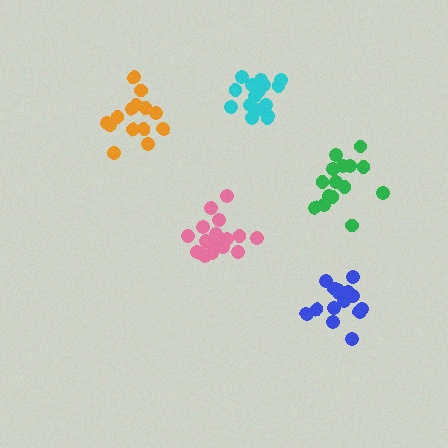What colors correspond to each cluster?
The clusters are colored: blue, cyan, pink, orange, green.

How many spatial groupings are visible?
There are 5 spatial groupings.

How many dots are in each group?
Group 1: 19 dots, Group 2: 17 dots, Group 3: 18 dots, Group 4: 15 dots, Group 5: 15 dots (84 total).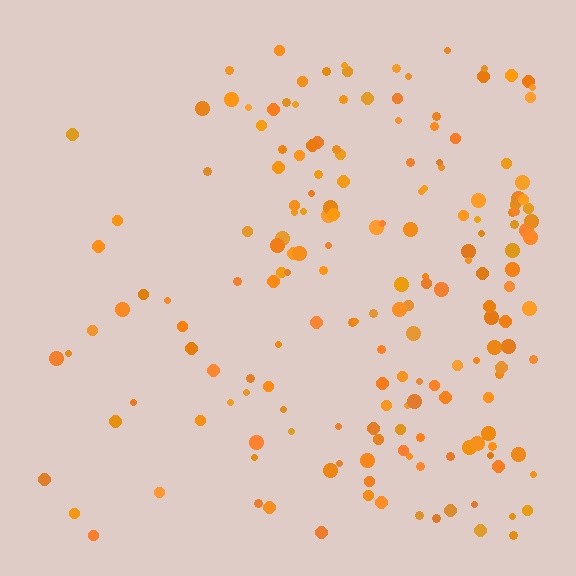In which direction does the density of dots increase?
From left to right, with the right side densest.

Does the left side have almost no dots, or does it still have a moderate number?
Still a moderate number, just noticeably fewer than the right.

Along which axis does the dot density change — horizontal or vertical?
Horizontal.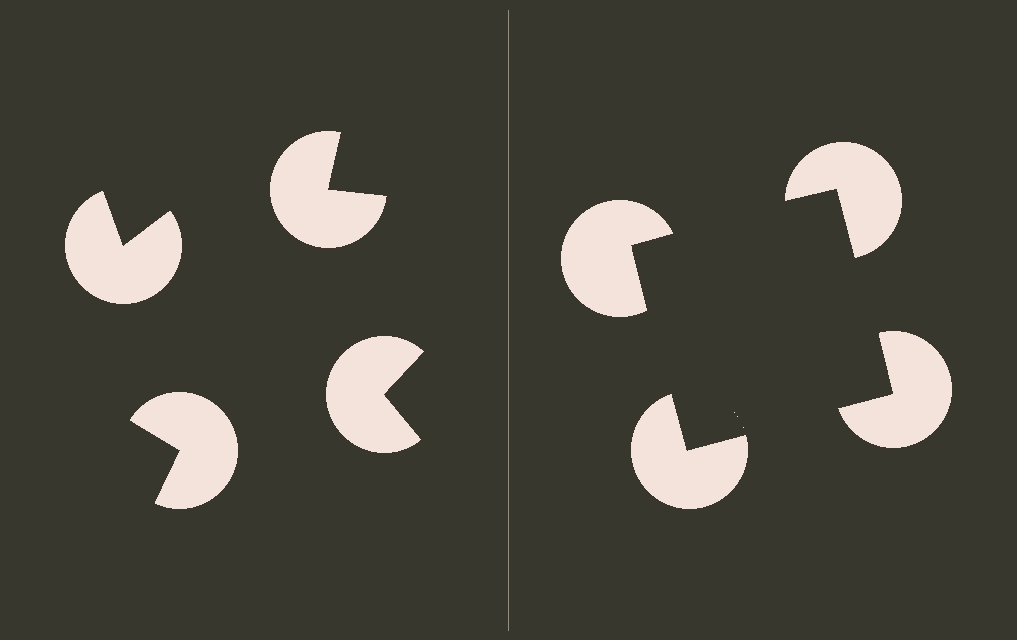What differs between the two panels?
The pac-man discs are positioned identically on both sides; only the wedge orientations differ. On the right they align to a square; on the left they are misaligned.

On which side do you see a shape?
An illusory square appears on the right side. On the left side the wedge cuts are rotated, so no coherent shape forms.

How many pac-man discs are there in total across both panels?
8 — 4 on each side.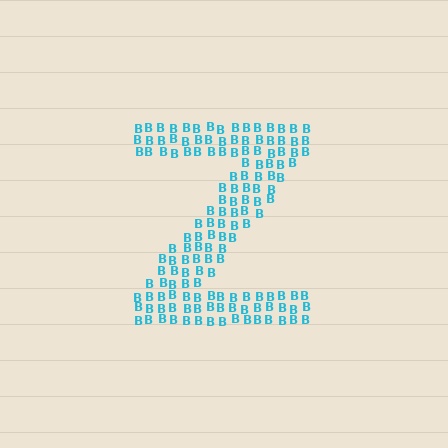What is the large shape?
The large shape is the letter Z.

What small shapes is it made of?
It is made of small letter B's.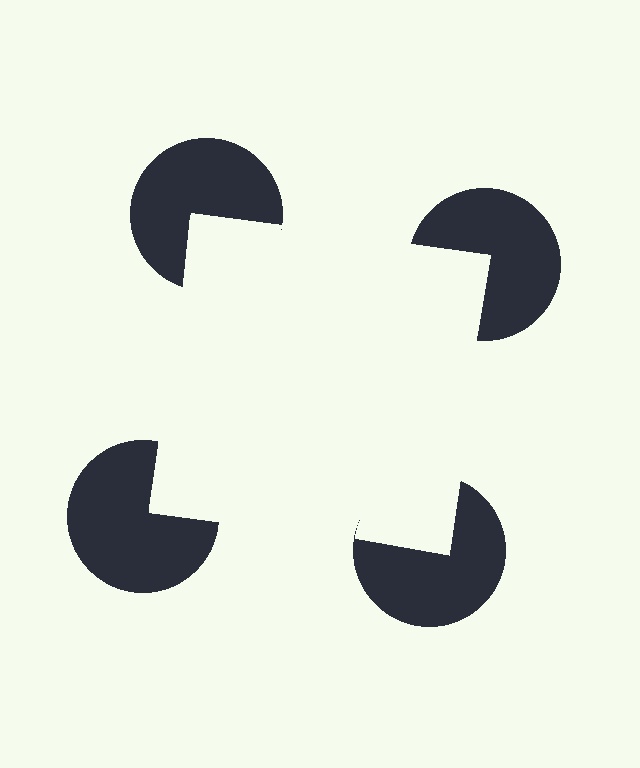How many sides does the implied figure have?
4 sides.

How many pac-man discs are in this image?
There are 4 — one at each vertex of the illusory square.